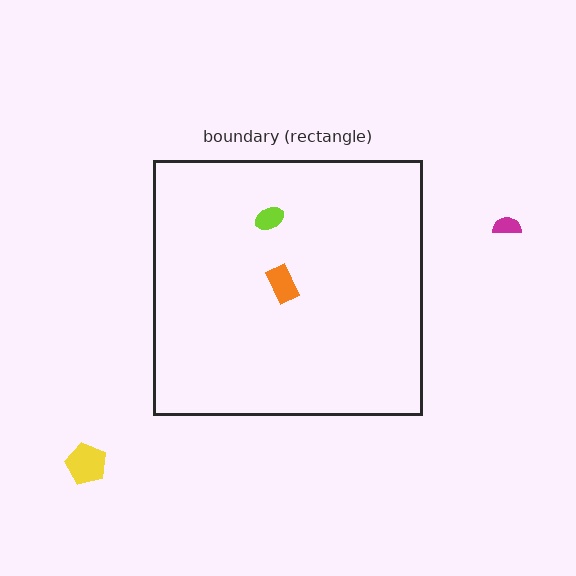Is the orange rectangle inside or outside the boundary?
Inside.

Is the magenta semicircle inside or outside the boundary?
Outside.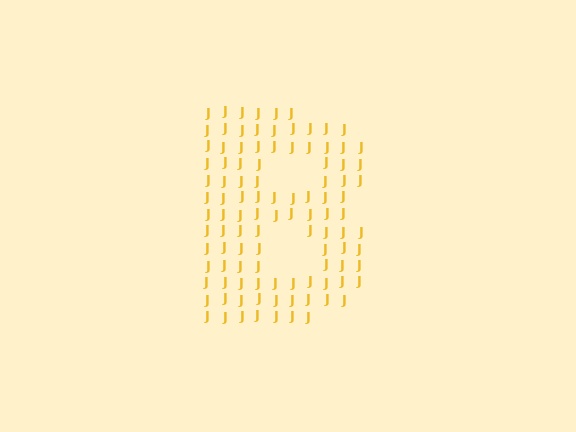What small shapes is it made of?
It is made of small letter J's.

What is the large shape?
The large shape is the letter B.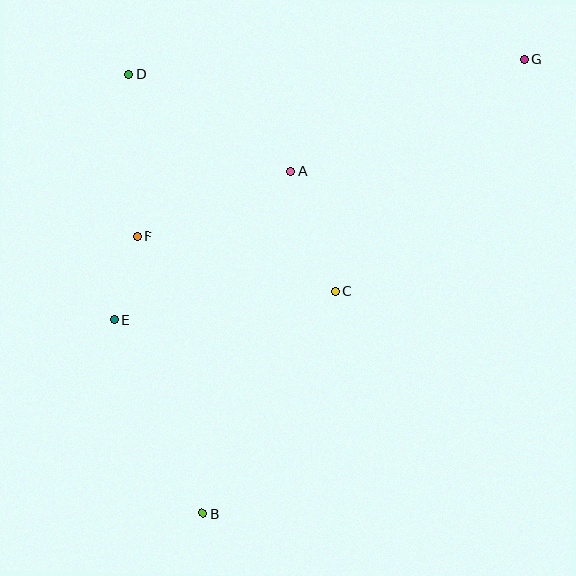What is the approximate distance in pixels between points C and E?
The distance between C and E is approximately 222 pixels.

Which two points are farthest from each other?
Points B and G are farthest from each other.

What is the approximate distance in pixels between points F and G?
The distance between F and G is approximately 426 pixels.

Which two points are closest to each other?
Points E and F are closest to each other.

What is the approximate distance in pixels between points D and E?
The distance between D and E is approximately 245 pixels.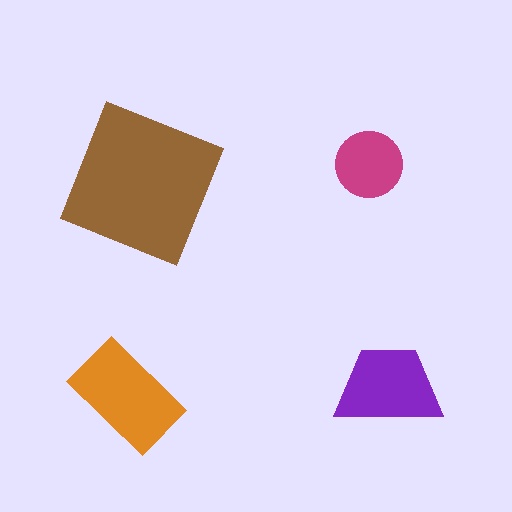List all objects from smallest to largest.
The magenta circle, the purple trapezoid, the orange rectangle, the brown square.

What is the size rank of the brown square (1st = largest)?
1st.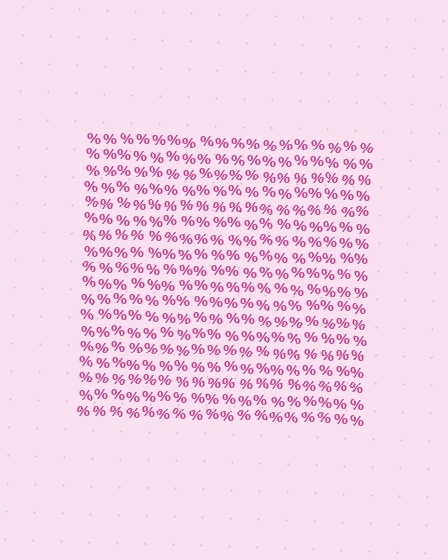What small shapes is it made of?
It is made of small percent signs.